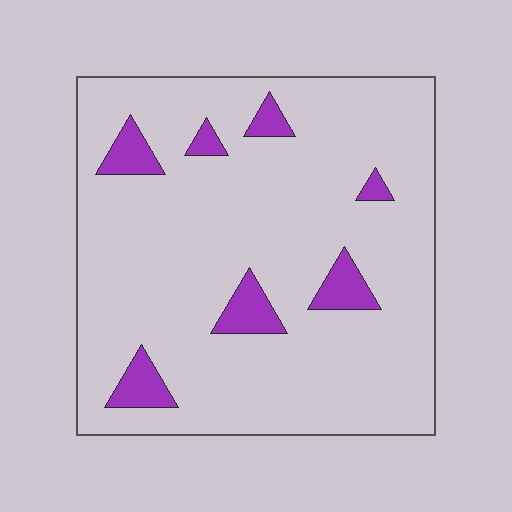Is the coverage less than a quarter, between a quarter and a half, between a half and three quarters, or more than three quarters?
Less than a quarter.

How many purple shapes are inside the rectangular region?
7.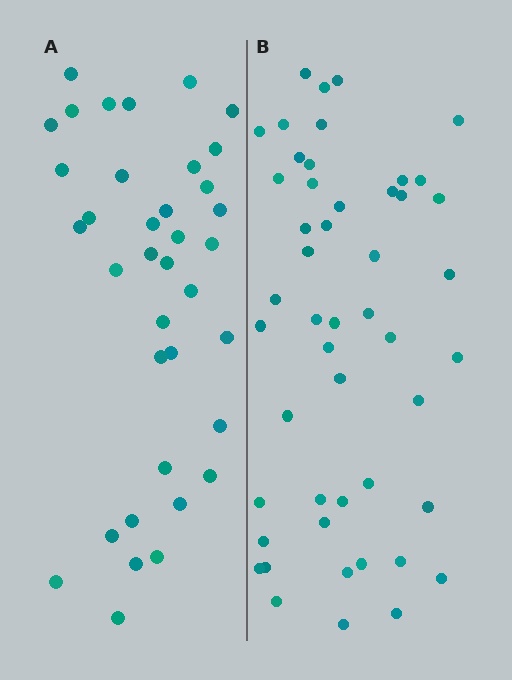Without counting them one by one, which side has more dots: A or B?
Region B (the right region) has more dots.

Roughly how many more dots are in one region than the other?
Region B has roughly 12 or so more dots than region A.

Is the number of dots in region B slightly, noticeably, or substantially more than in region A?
Region B has noticeably more, but not dramatically so. The ratio is roughly 1.3 to 1.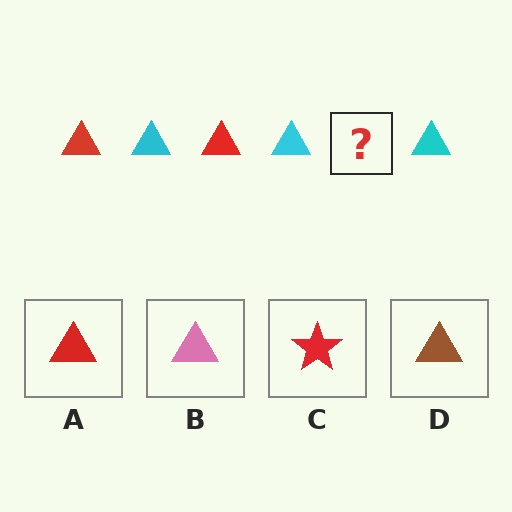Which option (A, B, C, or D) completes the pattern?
A.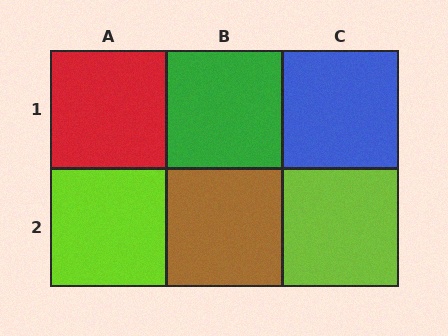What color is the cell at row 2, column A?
Lime.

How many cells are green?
1 cell is green.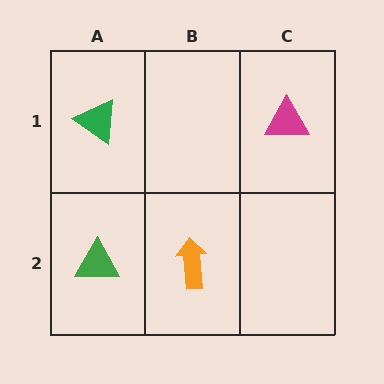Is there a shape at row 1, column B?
No, that cell is empty.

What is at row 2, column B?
An orange arrow.